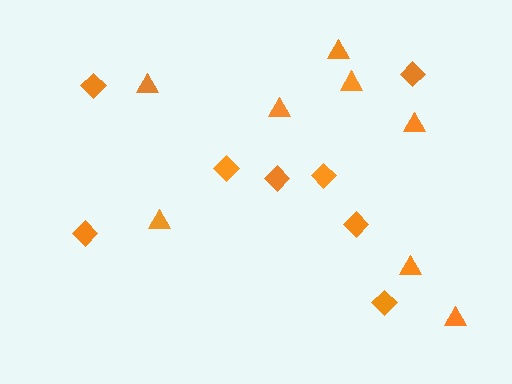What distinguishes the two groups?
There are 2 groups: one group of diamonds (8) and one group of triangles (8).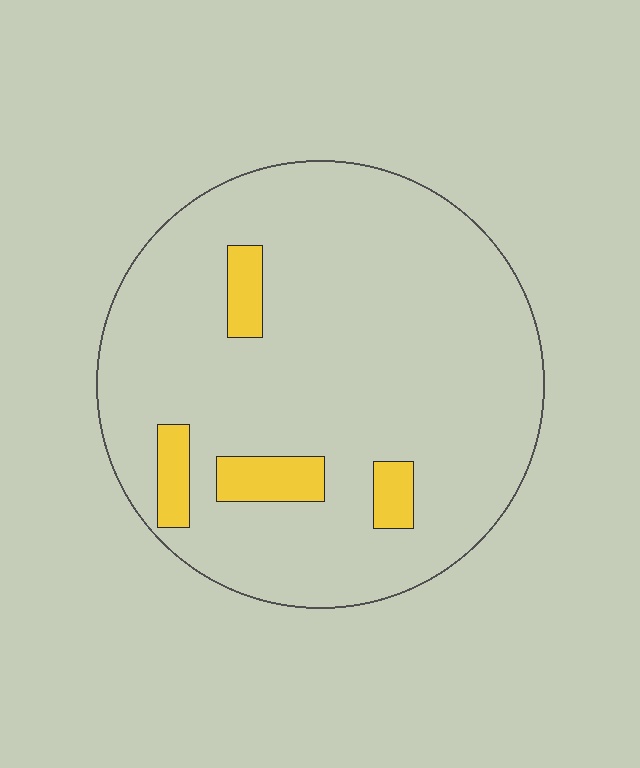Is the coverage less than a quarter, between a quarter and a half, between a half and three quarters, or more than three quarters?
Less than a quarter.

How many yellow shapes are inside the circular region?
4.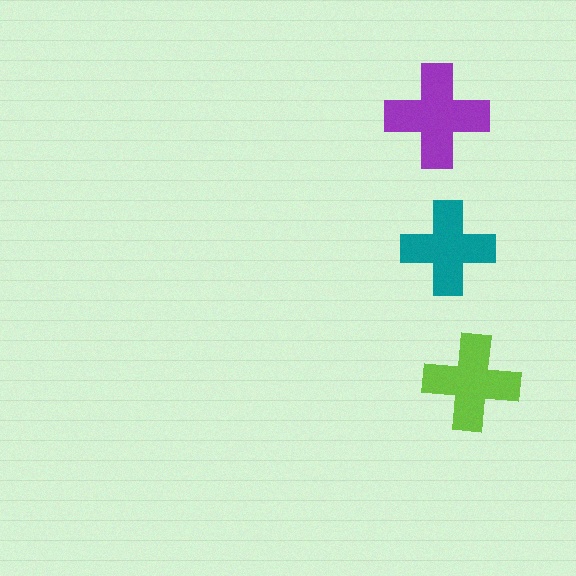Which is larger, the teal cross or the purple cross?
The purple one.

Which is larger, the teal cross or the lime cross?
The lime one.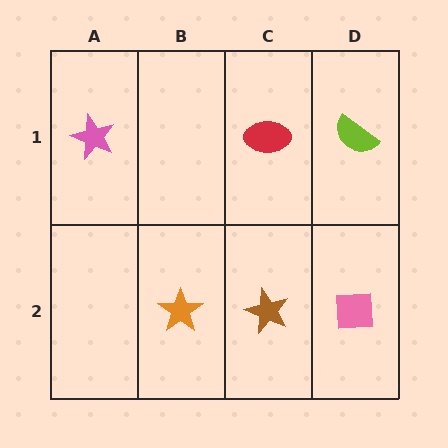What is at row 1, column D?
A lime semicircle.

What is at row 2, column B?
An orange star.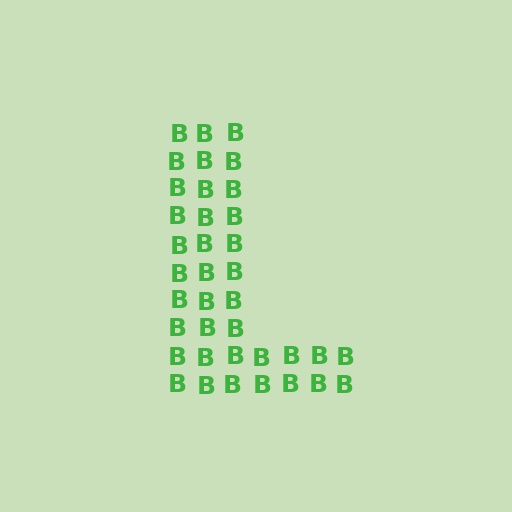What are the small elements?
The small elements are letter B's.